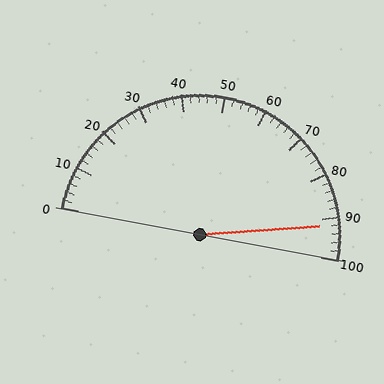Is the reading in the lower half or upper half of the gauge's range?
The reading is in the upper half of the range (0 to 100).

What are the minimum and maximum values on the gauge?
The gauge ranges from 0 to 100.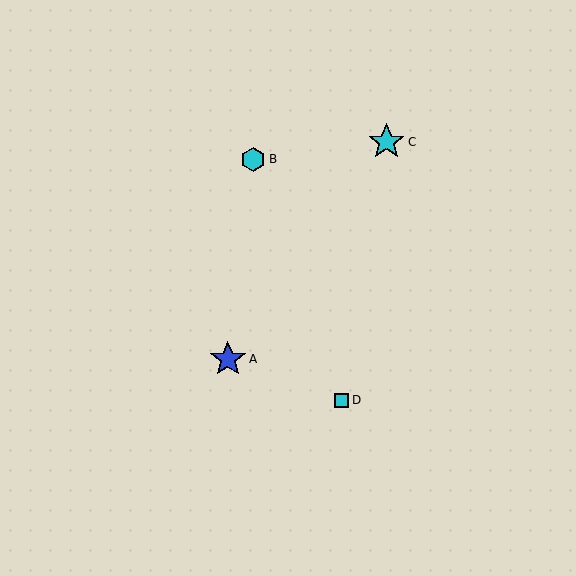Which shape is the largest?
The cyan star (labeled C) is the largest.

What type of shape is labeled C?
Shape C is a cyan star.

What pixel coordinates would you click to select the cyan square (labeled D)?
Click at (342, 400) to select the cyan square D.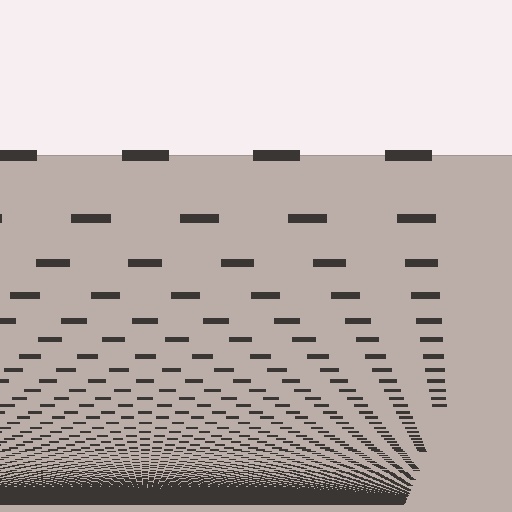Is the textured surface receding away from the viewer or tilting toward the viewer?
The surface appears to tilt toward the viewer. Texture elements get larger and sparser toward the top.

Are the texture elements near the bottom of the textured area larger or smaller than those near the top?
Smaller. The gradient is inverted — elements near the bottom are smaller and denser.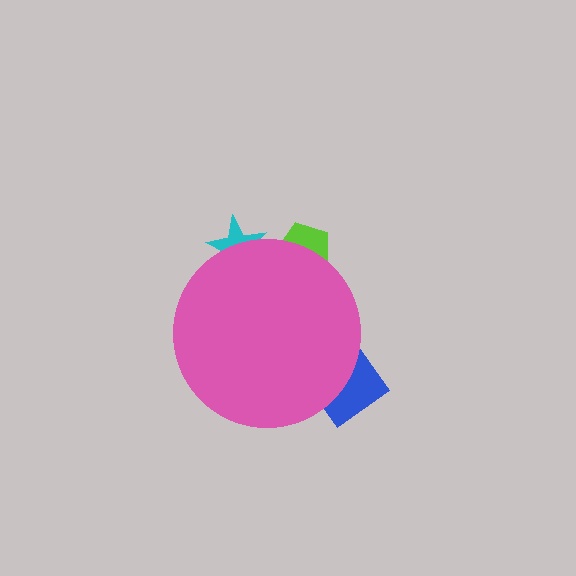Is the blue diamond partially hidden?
Yes, the blue diamond is partially hidden behind the pink circle.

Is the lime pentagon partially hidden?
Yes, the lime pentagon is partially hidden behind the pink circle.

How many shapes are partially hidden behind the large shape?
3 shapes are partially hidden.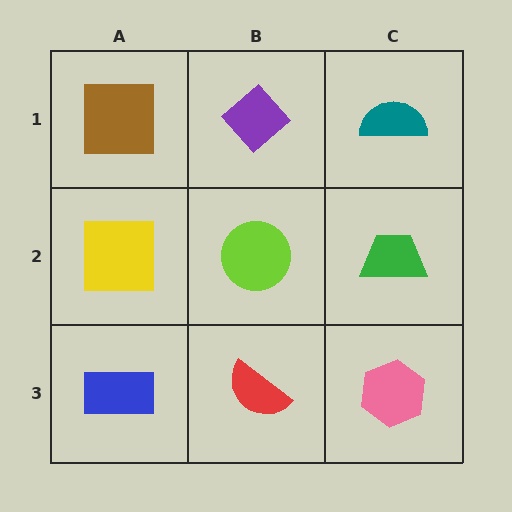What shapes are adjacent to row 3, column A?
A yellow square (row 2, column A), a red semicircle (row 3, column B).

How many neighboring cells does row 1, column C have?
2.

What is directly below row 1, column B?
A lime circle.